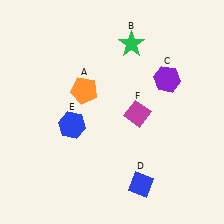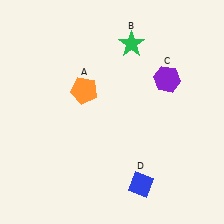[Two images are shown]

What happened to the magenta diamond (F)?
The magenta diamond (F) was removed in Image 2. It was in the bottom-right area of Image 1.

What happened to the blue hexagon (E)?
The blue hexagon (E) was removed in Image 2. It was in the bottom-left area of Image 1.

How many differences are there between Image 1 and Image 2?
There are 2 differences between the two images.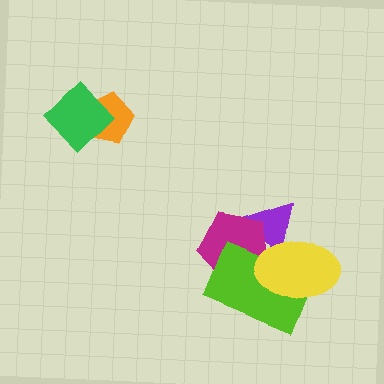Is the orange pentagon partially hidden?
Yes, it is partially covered by another shape.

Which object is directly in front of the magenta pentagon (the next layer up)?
The lime rectangle is directly in front of the magenta pentagon.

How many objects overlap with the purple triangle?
3 objects overlap with the purple triangle.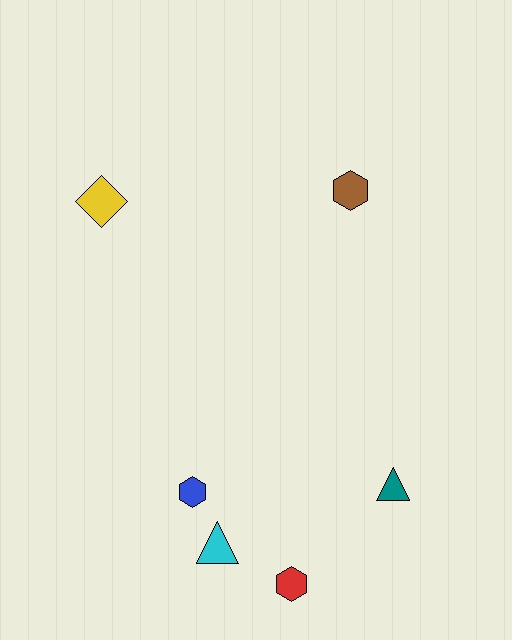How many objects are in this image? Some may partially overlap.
There are 6 objects.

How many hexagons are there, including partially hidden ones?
There are 3 hexagons.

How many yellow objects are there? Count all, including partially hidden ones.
There is 1 yellow object.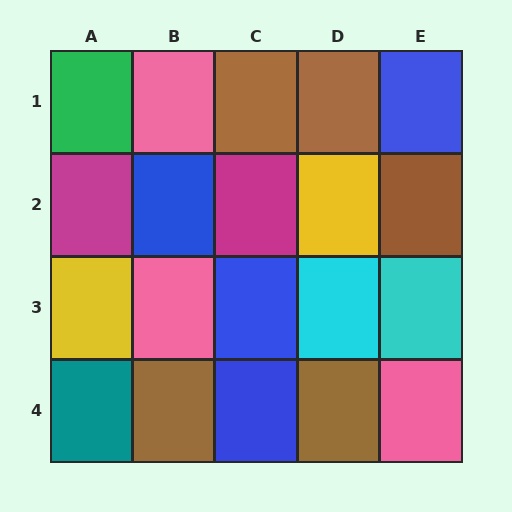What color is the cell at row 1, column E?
Blue.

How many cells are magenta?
2 cells are magenta.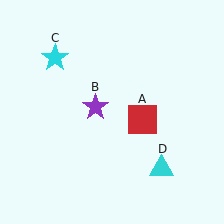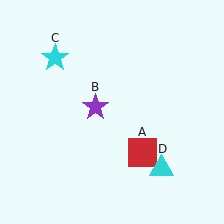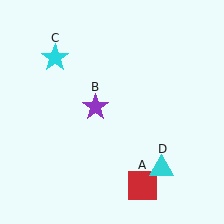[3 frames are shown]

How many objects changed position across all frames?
1 object changed position: red square (object A).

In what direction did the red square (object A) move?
The red square (object A) moved down.